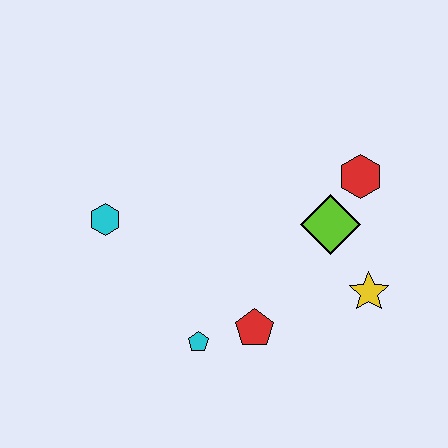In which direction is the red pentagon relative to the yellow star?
The red pentagon is to the left of the yellow star.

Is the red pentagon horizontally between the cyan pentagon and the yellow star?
Yes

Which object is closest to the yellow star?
The lime diamond is closest to the yellow star.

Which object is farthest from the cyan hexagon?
The yellow star is farthest from the cyan hexagon.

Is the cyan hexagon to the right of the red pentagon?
No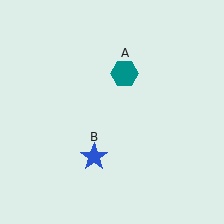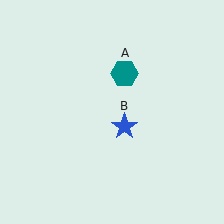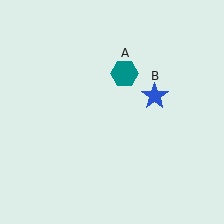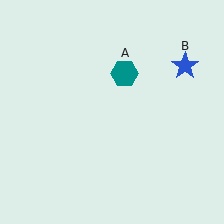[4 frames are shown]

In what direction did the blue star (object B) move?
The blue star (object B) moved up and to the right.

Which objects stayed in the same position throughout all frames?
Teal hexagon (object A) remained stationary.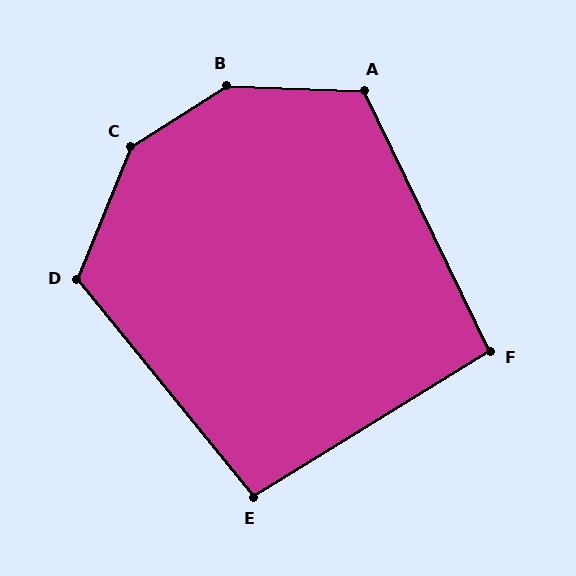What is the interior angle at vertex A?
Approximately 118 degrees (obtuse).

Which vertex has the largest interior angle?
B, at approximately 145 degrees.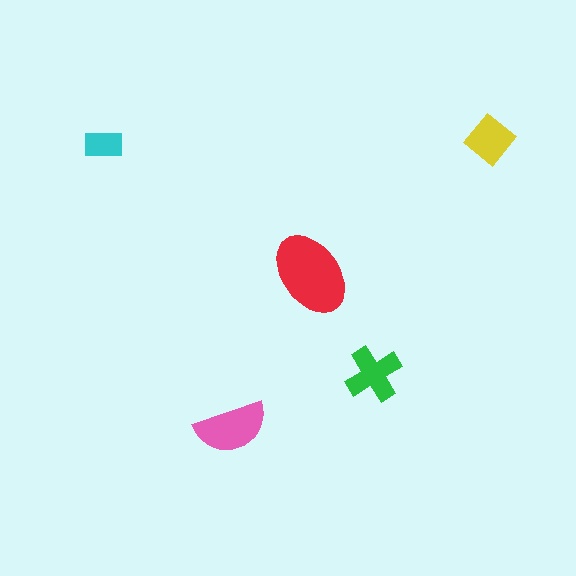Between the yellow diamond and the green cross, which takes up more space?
The green cross.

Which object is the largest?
The red ellipse.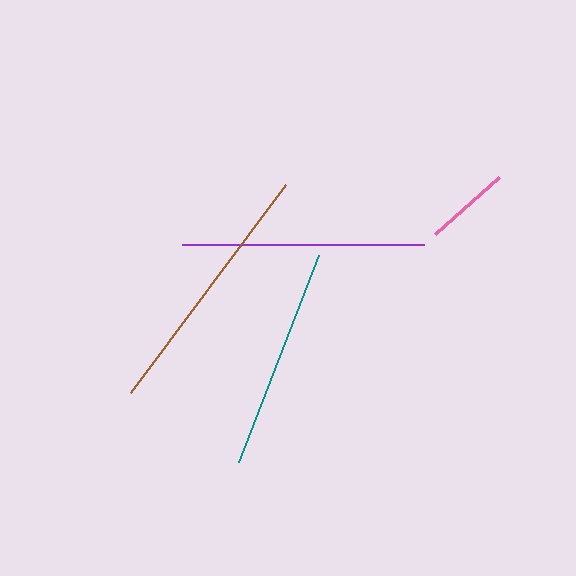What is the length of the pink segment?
The pink segment is approximately 86 pixels long.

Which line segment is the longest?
The brown line is the longest at approximately 259 pixels.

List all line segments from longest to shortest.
From longest to shortest: brown, purple, teal, pink.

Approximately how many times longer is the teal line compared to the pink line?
The teal line is approximately 2.6 times the length of the pink line.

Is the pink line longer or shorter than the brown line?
The brown line is longer than the pink line.